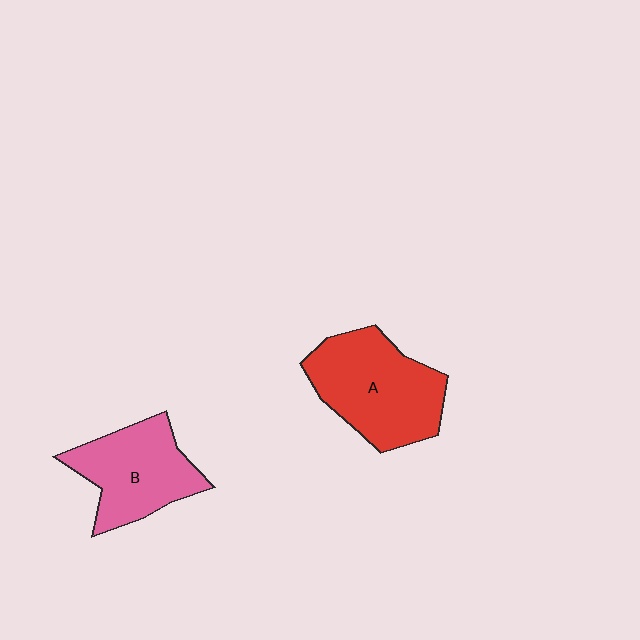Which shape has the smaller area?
Shape B (pink).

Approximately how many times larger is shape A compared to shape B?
Approximately 1.2 times.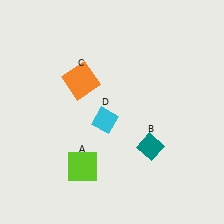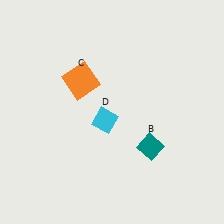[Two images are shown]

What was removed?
The lime square (A) was removed in Image 2.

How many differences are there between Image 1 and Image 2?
There is 1 difference between the two images.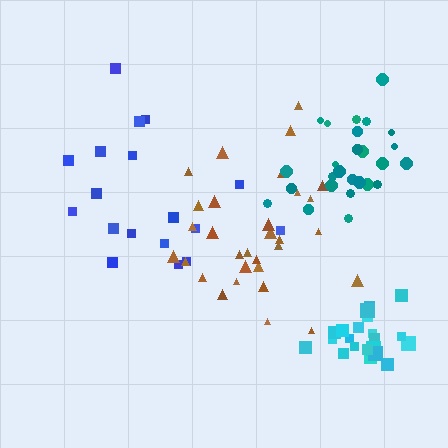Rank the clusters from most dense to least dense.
cyan, teal, brown, blue.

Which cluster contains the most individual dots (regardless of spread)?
Brown (31).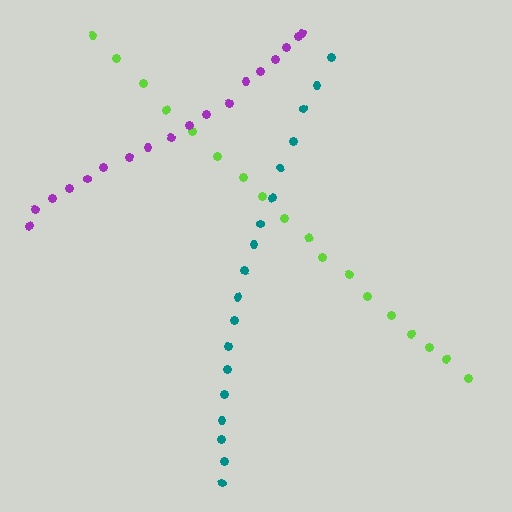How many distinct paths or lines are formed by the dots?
There are 3 distinct paths.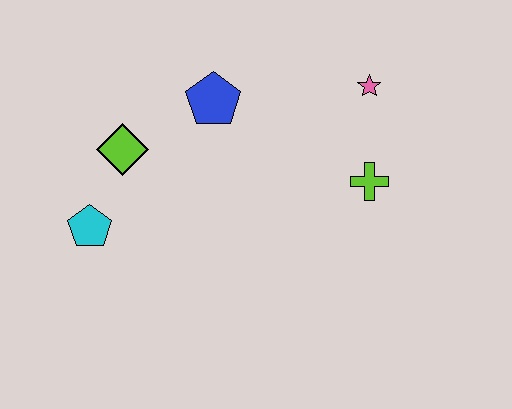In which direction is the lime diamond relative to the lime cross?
The lime diamond is to the left of the lime cross.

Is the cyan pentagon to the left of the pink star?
Yes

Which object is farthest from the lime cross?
The cyan pentagon is farthest from the lime cross.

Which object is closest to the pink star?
The lime cross is closest to the pink star.